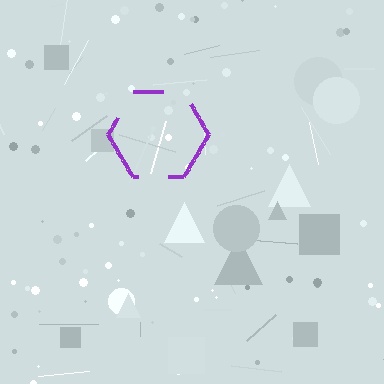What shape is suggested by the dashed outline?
The dashed outline suggests a hexagon.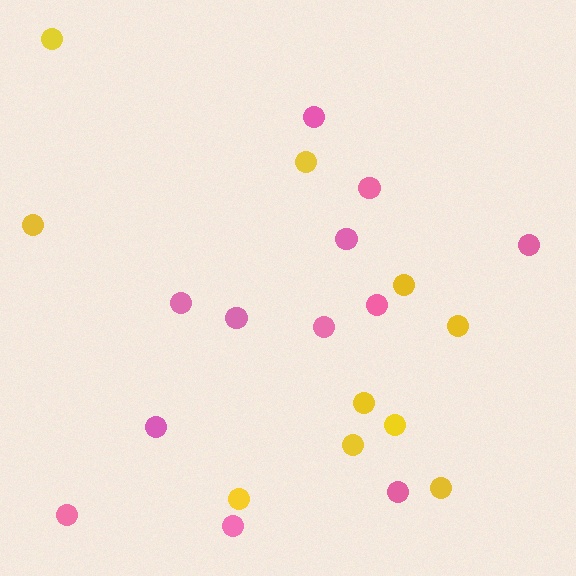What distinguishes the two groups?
There are 2 groups: one group of yellow circles (10) and one group of pink circles (12).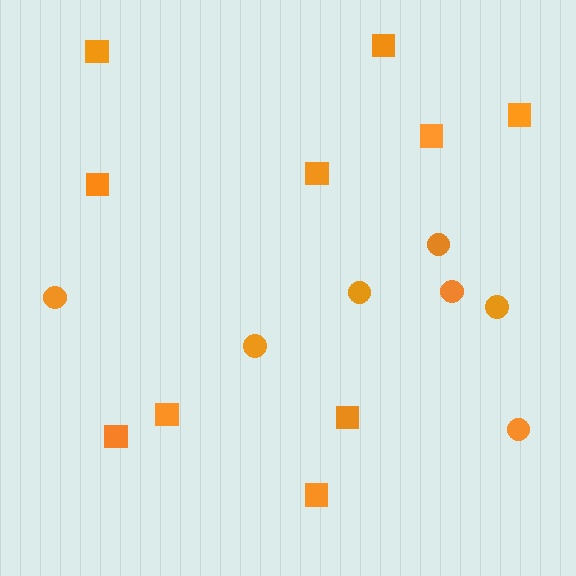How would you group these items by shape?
There are 2 groups: one group of circles (7) and one group of squares (10).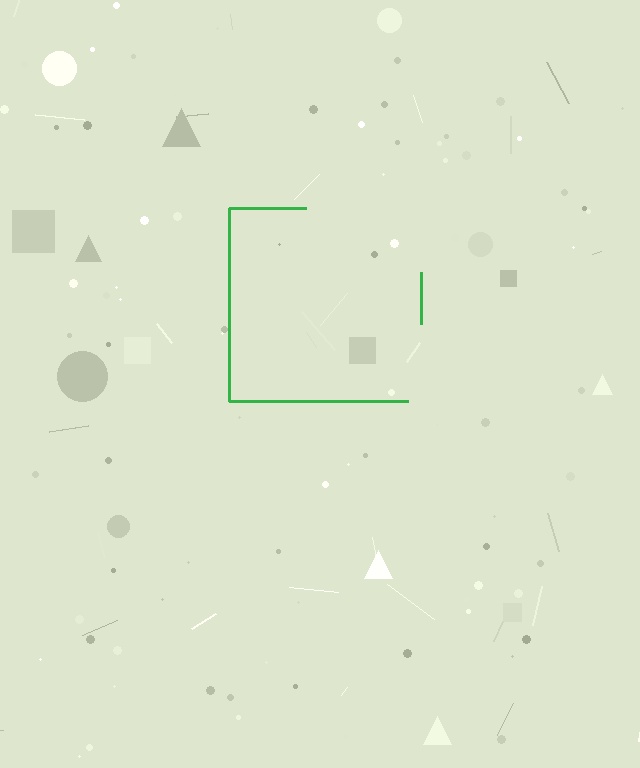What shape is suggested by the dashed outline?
The dashed outline suggests a square.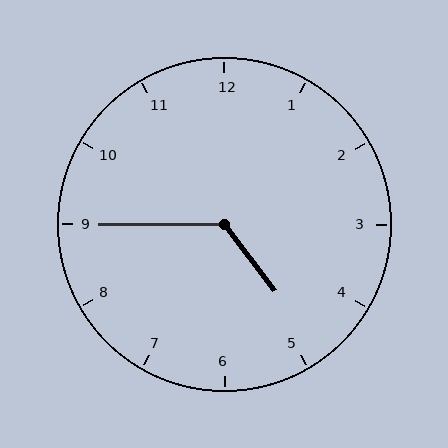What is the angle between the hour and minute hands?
Approximately 128 degrees.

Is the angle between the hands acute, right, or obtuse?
It is obtuse.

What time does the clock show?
4:45.